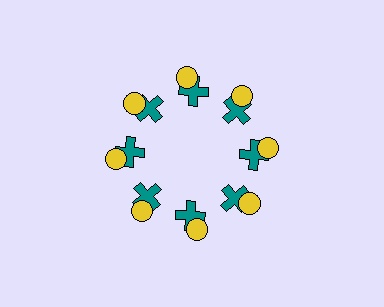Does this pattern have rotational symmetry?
Yes, this pattern has 8-fold rotational symmetry. It looks the same after rotating 45 degrees around the center.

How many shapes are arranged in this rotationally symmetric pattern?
There are 16 shapes, arranged in 8 groups of 2.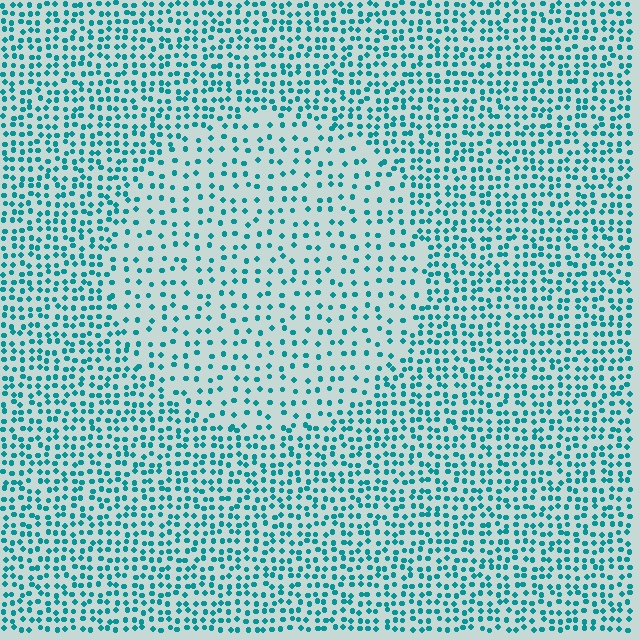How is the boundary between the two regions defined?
The boundary is defined by a change in element density (approximately 1.9x ratio). All elements are the same color, size, and shape.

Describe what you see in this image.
The image contains small teal elements arranged at two different densities. A circle-shaped region is visible where the elements are less densely packed than the surrounding area.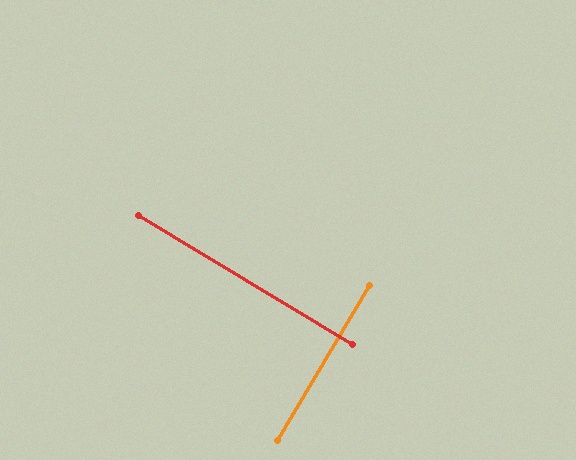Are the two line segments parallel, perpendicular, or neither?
Perpendicular — they meet at approximately 89°.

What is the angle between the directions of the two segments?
Approximately 89 degrees.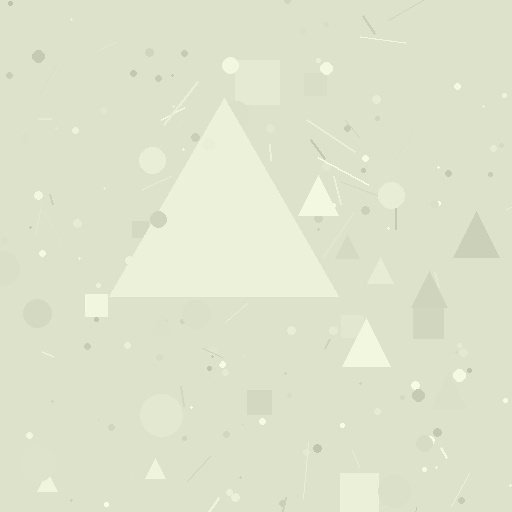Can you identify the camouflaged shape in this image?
The camouflaged shape is a triangle.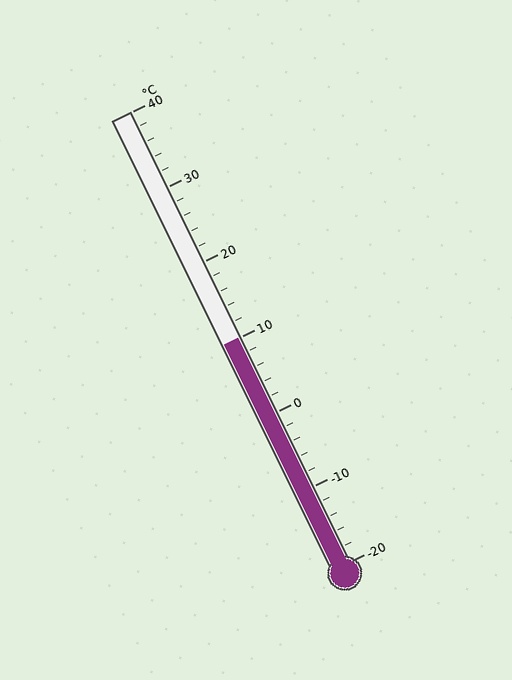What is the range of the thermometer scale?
The thermometer scale ranges from -20°C to 40°C.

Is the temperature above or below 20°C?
The temperature is below 20°C.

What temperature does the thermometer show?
The thermometer shows approximately 10°C.